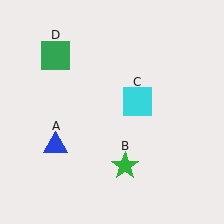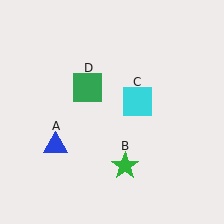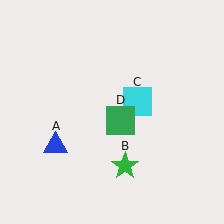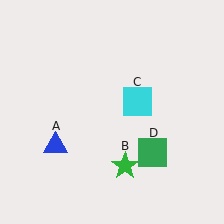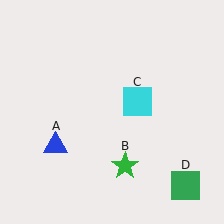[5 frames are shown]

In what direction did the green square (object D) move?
The green square (object D) moved down and to the right.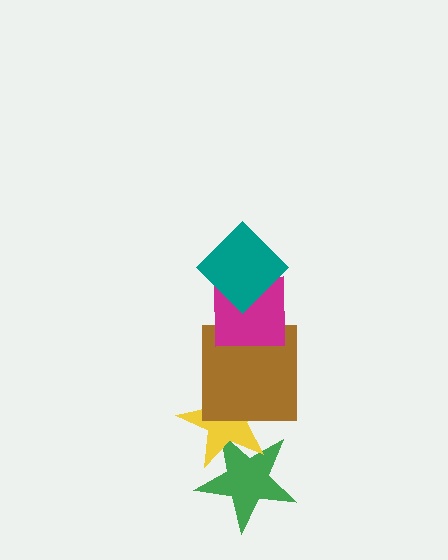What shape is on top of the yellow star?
The brown square is on top of the yellow star.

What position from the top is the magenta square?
The magenta square is 2nd from the top.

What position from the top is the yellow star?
The yellow star is 4th from the top.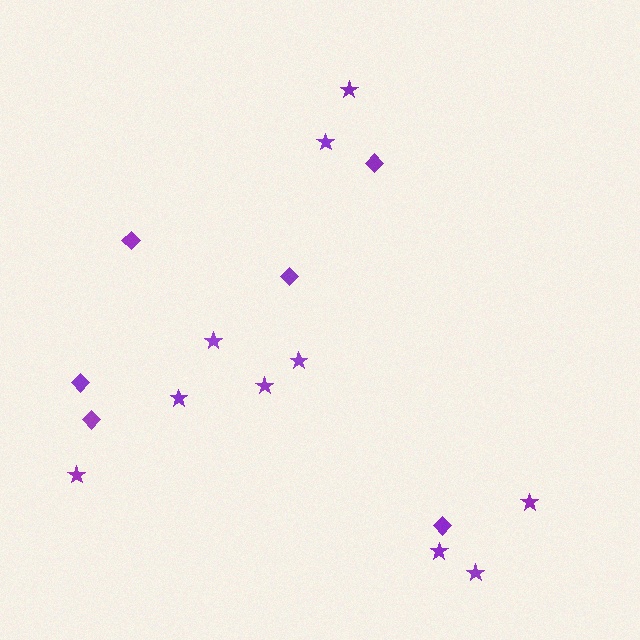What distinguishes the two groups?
There are 2 groups: one group of diamonds (6) and one group of stars (10).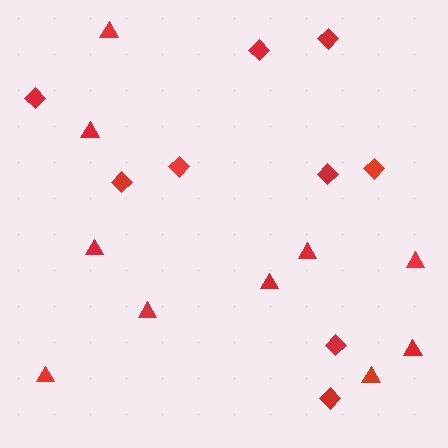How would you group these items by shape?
There are 2 groups: one group of triangles (10) and one group of diamonds (9).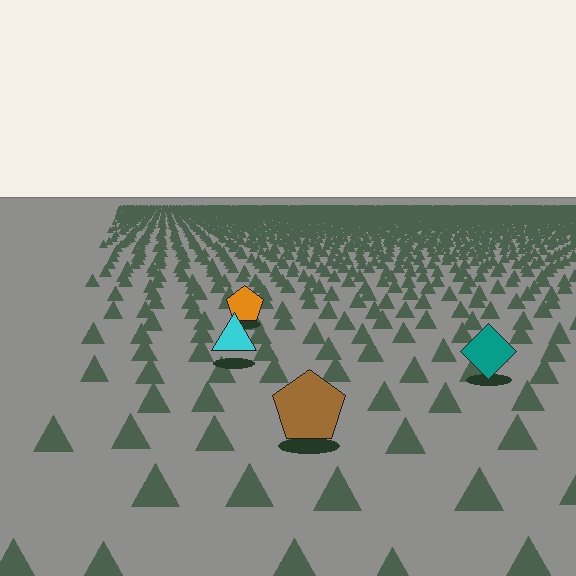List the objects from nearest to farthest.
From nearest to farthest: the brown pentagon, the teal diamond, the cyan triangle, the orange pentagon.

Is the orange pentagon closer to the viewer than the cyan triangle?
No. The cyan triangle is closer — you can tell from the texture gradient: the ground texture is coarser near it.